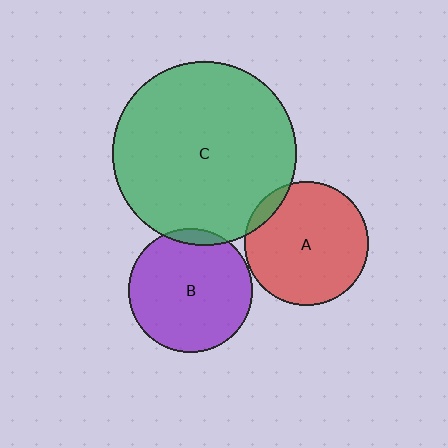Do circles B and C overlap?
Yes.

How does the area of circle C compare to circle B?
Approximately 2.2 times.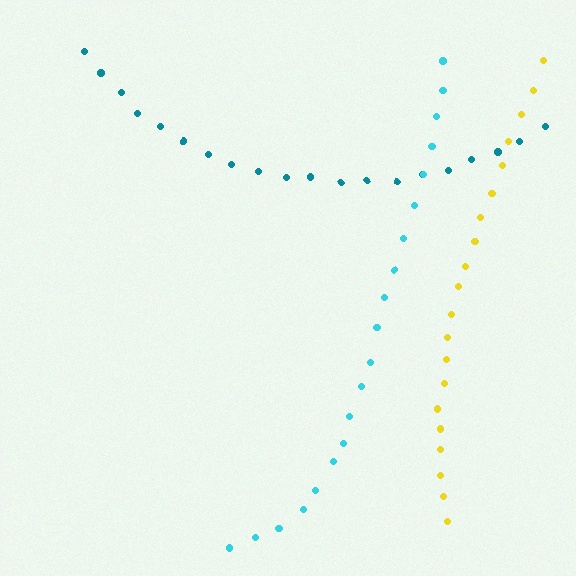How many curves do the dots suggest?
There are 3 distinct paths.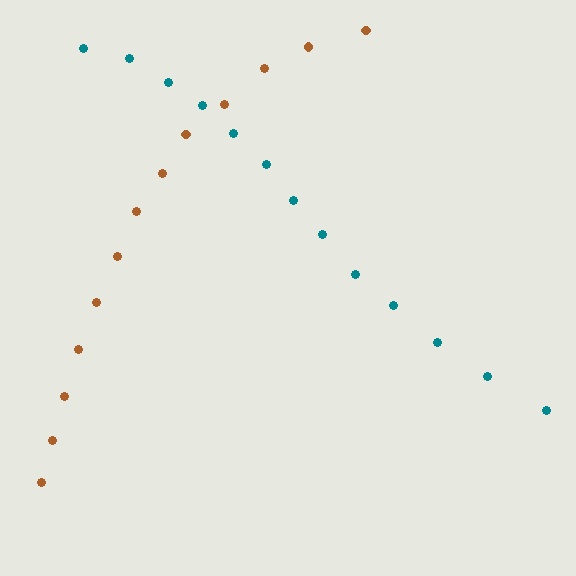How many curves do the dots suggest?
There are 2 distinct paths.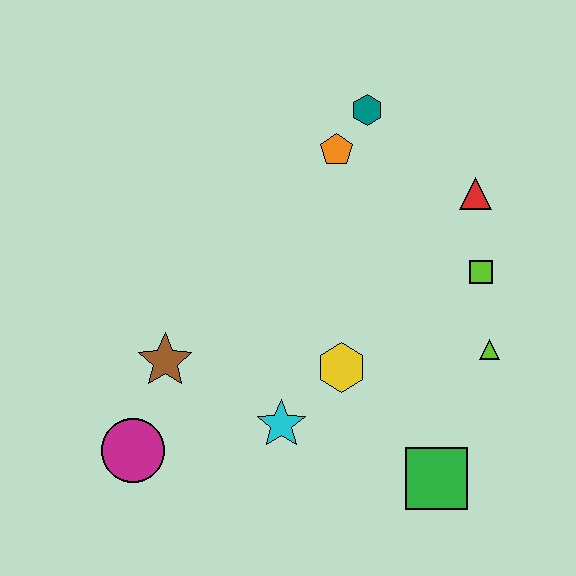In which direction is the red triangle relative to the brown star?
The red triangle is to the right of the brown star.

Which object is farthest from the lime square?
The magenta circle is farthest from the lime square.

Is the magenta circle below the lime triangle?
Yes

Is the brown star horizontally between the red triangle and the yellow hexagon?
No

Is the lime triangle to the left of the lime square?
No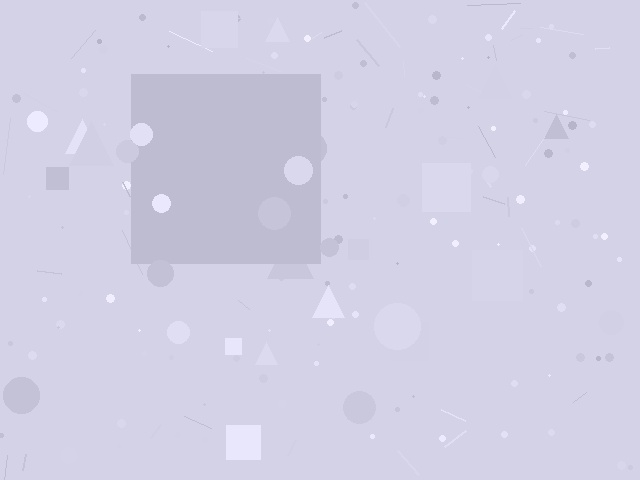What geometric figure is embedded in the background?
A square is embedded in the background.